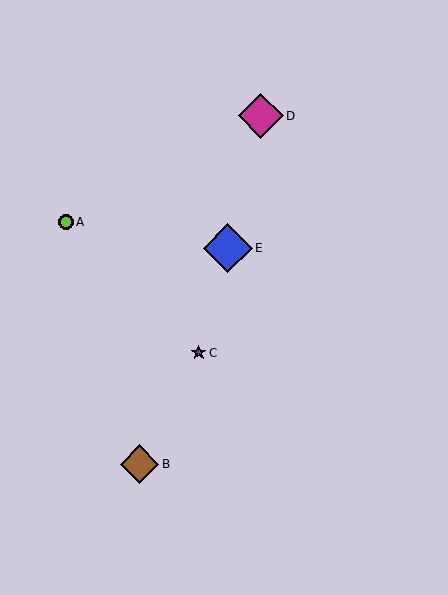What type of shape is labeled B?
Shape B is a brown diamond.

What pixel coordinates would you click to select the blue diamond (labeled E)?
Click at (228, 248) to select the blue diamond E.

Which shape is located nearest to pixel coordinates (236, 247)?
The blue diamond (labeled E) at (228, 248) is nearest to that location.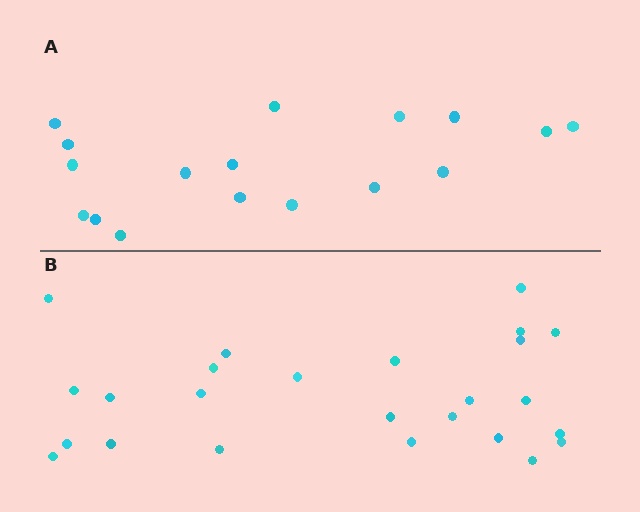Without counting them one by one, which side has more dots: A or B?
Region B (the bottom region) has more dots.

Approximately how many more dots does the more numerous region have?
Region B has roughly 8 or so more dots than region A.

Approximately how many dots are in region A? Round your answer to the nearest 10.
About 20 dots. (The exact count is 17, which rounds to 20.)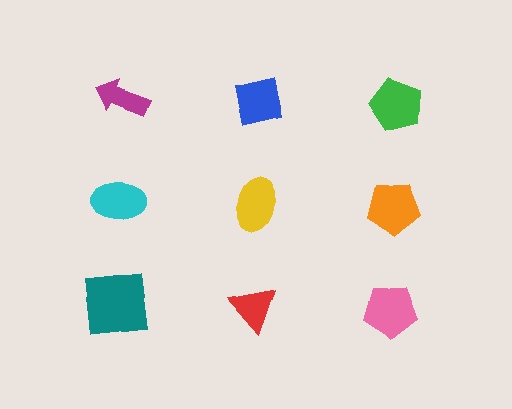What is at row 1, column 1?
A magenta arrow.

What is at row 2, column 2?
A yellow ellipse.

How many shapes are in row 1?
3 shapes.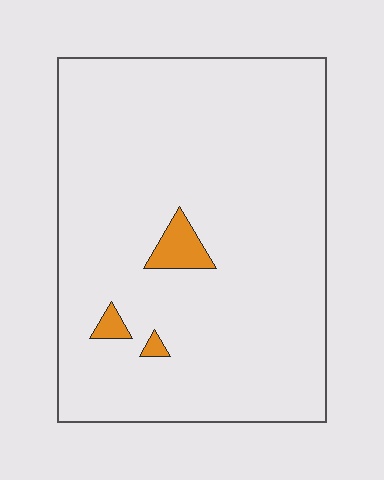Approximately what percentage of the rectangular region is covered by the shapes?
Approximately 5%.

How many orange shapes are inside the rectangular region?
3.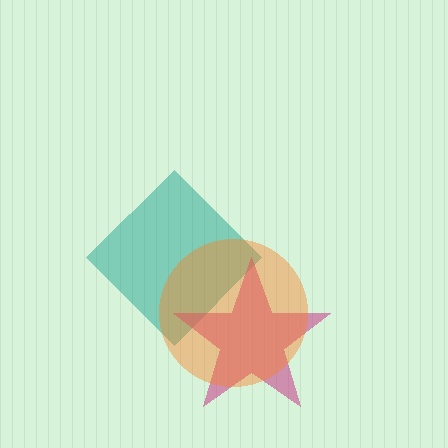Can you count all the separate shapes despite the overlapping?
Yes, there are 3 separate shapes.